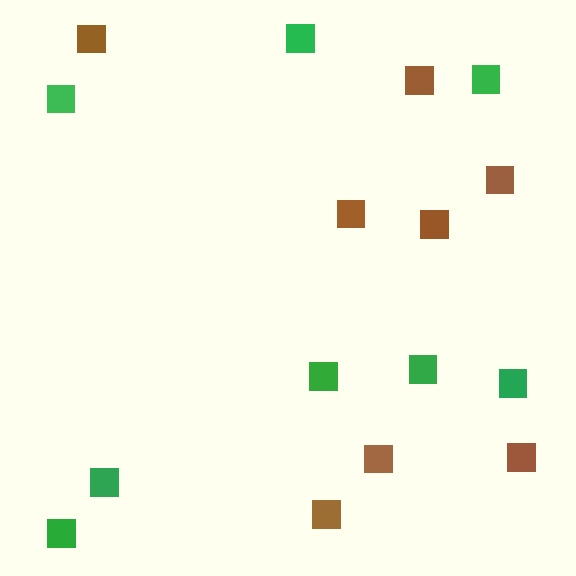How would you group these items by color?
There are 2 groups: one group of brown squares (8) and one group of green squares (8).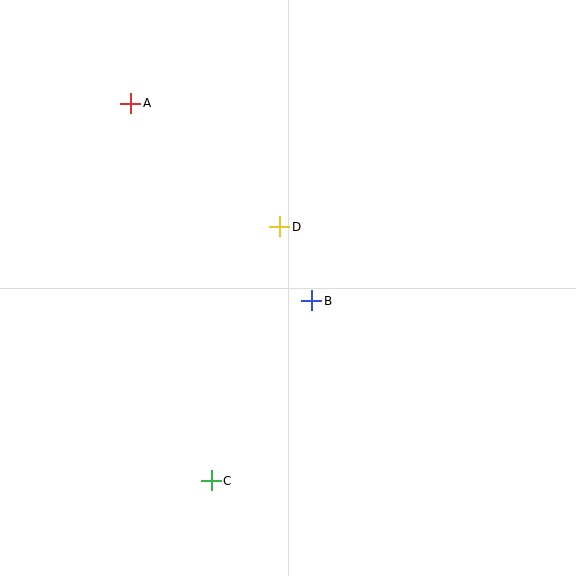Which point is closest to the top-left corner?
Point A is closest to the top-left corner.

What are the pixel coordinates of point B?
Point B is at (312, 301).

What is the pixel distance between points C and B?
The distance between C and B is 206 pixels.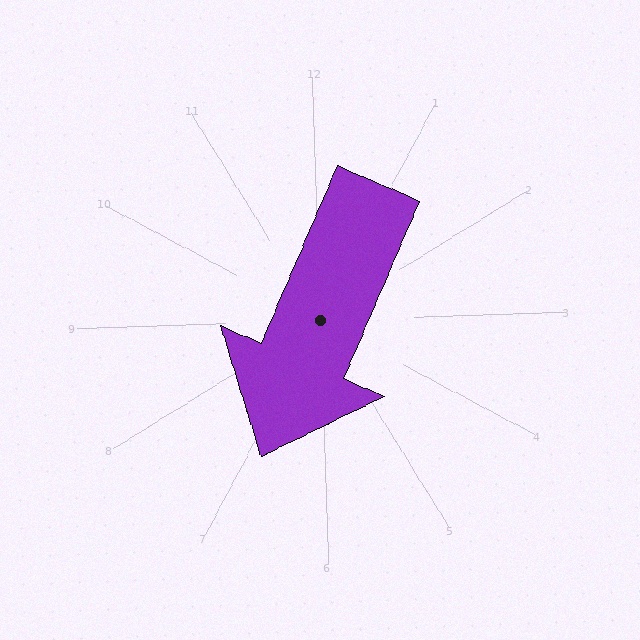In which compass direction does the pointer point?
Southwest.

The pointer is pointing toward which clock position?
Roughly 7 o'clock.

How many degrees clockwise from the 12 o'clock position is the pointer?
Approximately 205 degrees.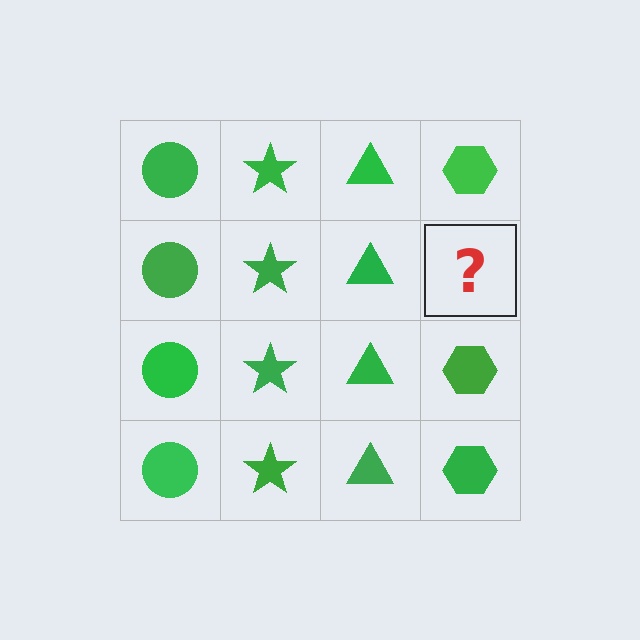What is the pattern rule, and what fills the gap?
The rule is that each column has a consistent shape. The gap should be filled with a green hexagon.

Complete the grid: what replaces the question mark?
The question mark should be replaced with a green hexagon.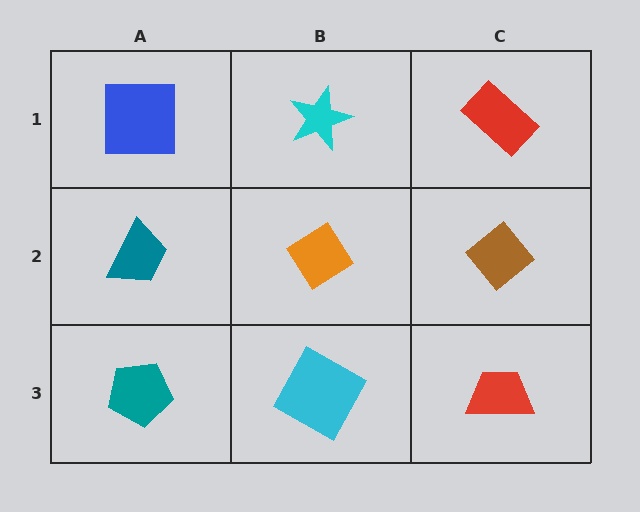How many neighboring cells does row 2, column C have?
3.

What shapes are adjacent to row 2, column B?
A cyan star (row 1, column B), a cyan square (row 3, column B), a teal trapezoid (row 2, column A), a brown diamond (row 2, column C).